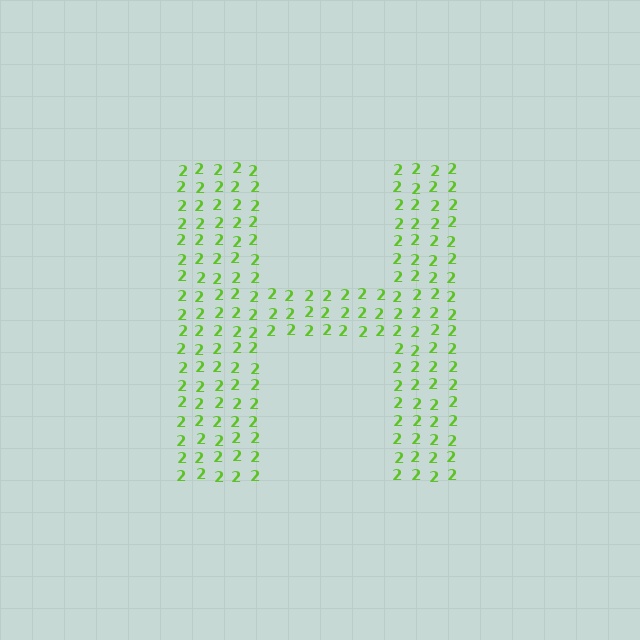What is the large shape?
The large shape is the letter H.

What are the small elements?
The small elements are digit 2's.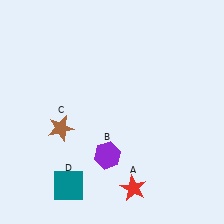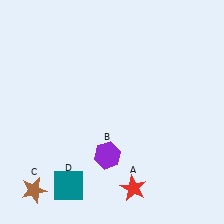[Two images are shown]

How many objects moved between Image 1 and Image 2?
1 object moved between the two images.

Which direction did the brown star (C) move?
The brown star (C) moved down.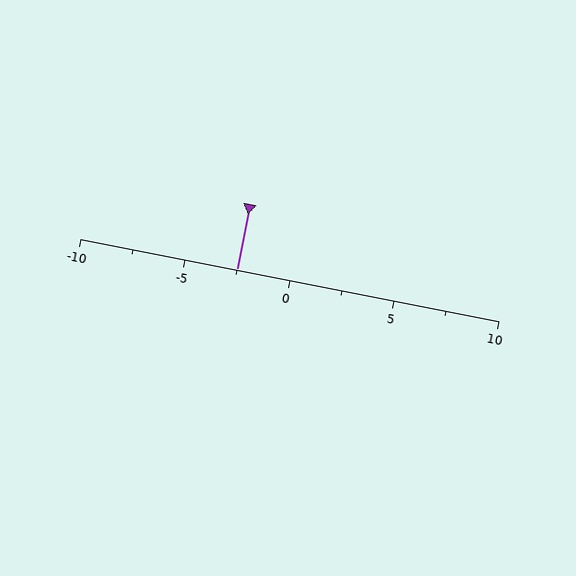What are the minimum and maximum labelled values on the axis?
The axis runs from -10 to 10.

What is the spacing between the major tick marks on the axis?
The major ticks are spaced 5 apart.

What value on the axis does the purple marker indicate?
The marker indicates approximately -2.5.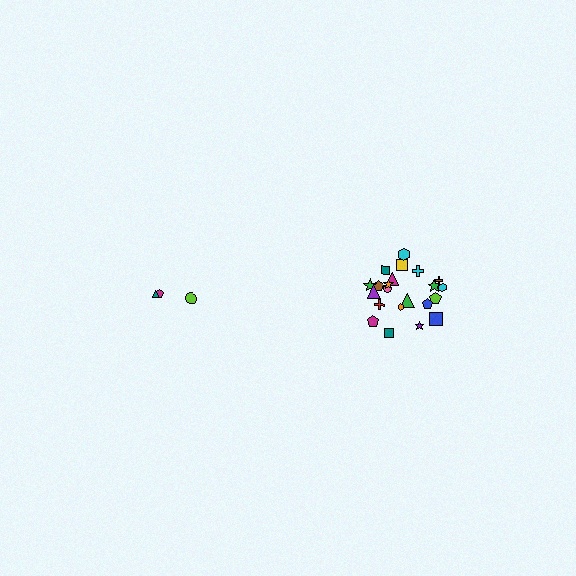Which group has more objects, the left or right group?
The right group.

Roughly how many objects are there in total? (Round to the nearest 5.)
Roughly 25 objects in total.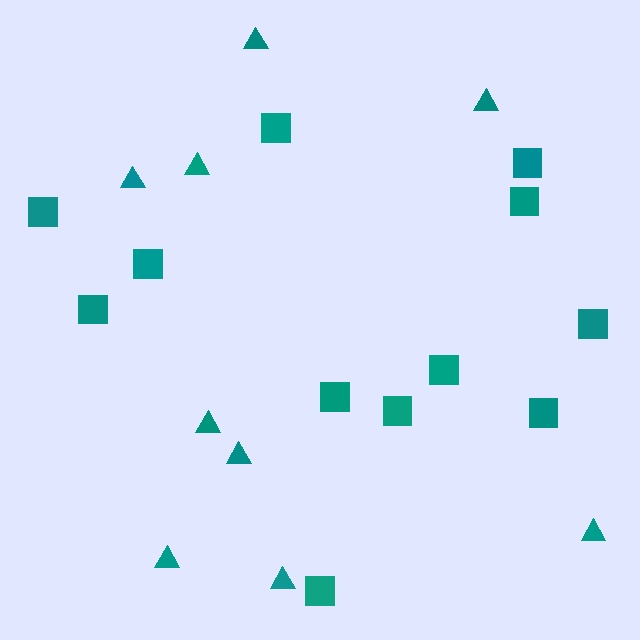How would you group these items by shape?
There are 2 groups: one group of squares (12) and one group of triangles (9).